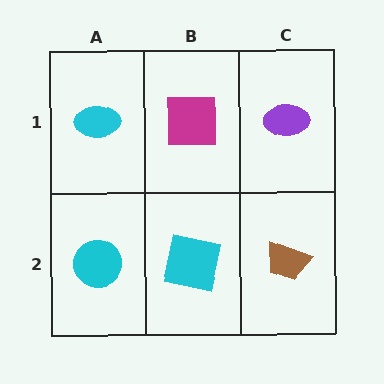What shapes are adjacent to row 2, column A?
A cyan ellipse (row 1, column A), a cyan square (row 2, column B).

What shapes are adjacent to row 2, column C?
A purple ellipse (row 1, column C), a cyan square (row 2, column B).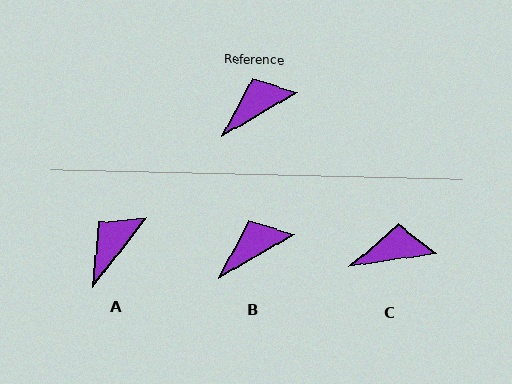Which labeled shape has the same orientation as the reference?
B.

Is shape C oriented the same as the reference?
No, it is off by about 22 degrees.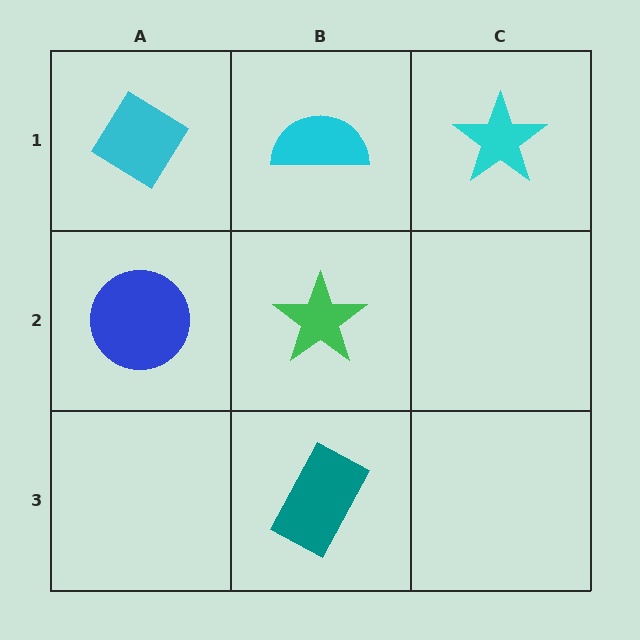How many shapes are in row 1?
3 shapes.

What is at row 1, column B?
A cyan semicircle.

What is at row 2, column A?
A blue circle.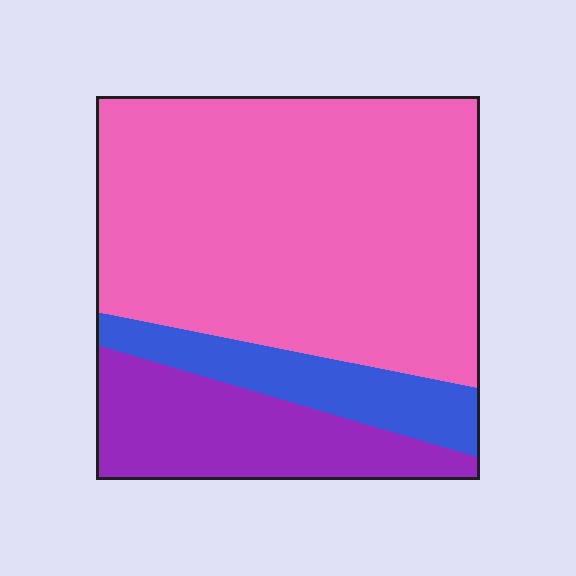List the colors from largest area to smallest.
From largest to smallest: pink, purple, blue.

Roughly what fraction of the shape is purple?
Purple takes up about one fifth (1/5) of the shape.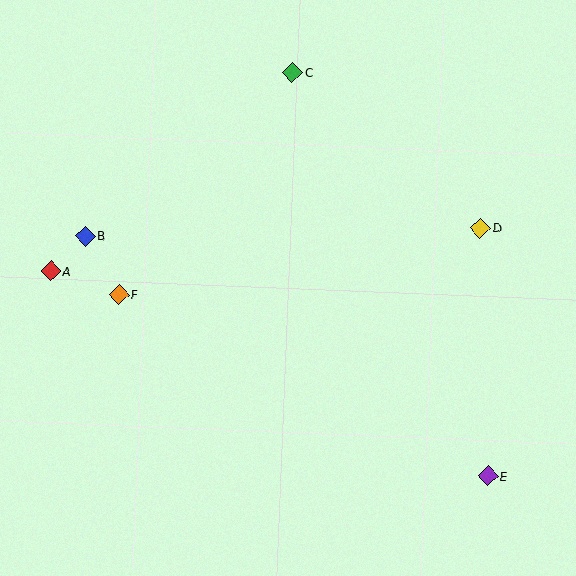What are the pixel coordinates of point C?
Point C is at (293, 72).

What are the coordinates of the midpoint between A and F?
The midpoint between A and F is at (85, 283).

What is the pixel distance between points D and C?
The distance between D and C is 244 pixels.